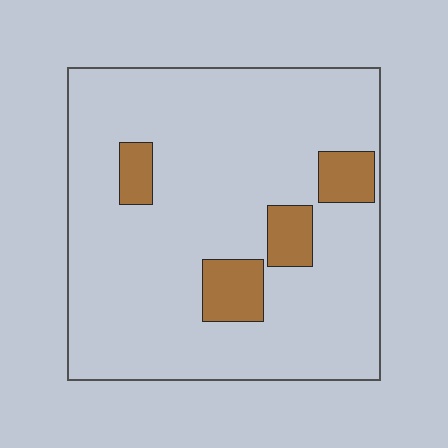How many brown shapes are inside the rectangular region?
4.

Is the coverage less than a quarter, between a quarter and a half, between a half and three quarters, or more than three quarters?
Less than a quarter.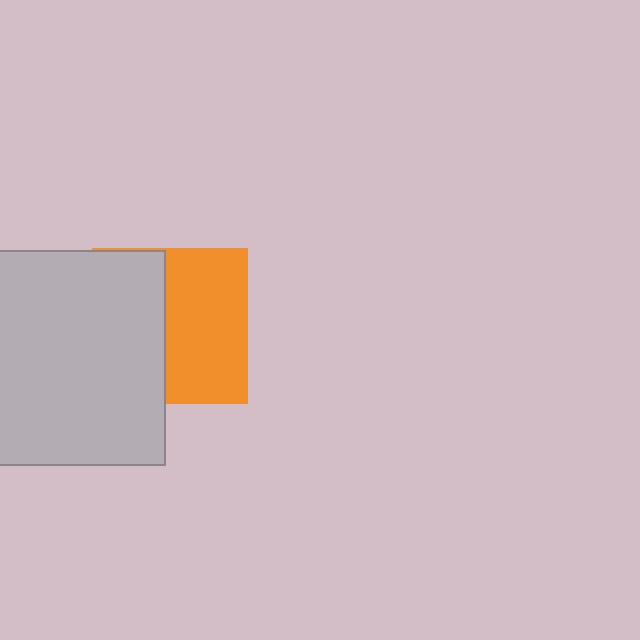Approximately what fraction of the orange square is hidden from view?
Roughly 47% of the orange square is hidden behind the light gray square.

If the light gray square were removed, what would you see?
You would see the complete orange square.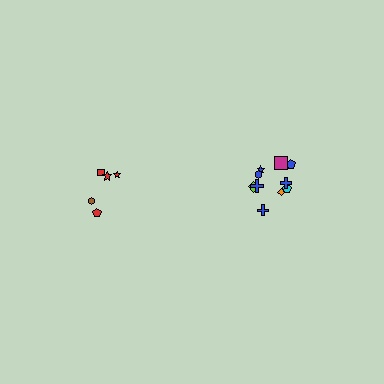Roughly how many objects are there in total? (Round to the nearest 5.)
Roughly 15 objects in total.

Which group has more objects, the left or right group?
The right group.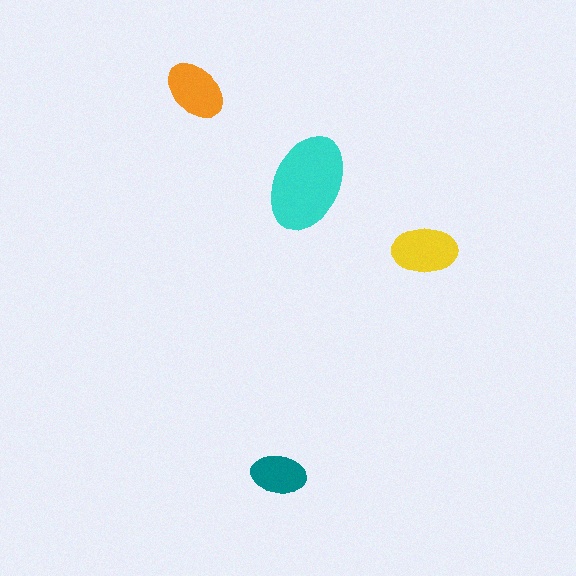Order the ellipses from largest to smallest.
the cyan one, the yellow one, the orange one, the teal one.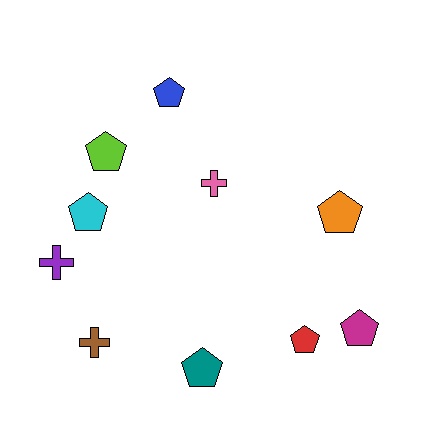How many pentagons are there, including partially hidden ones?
There are 7 pentagons.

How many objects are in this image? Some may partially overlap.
There are 10 objects.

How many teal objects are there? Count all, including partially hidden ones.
There is 1 teal object.